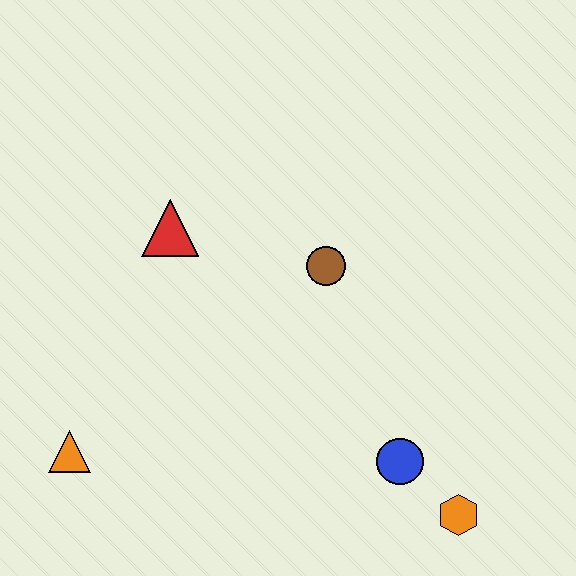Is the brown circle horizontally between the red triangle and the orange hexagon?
Yes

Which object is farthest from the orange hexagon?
The red triangle is farthest from the orange hexagon.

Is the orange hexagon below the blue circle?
Yes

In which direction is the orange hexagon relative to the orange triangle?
The orange hexagon is to the right of the orange triangle.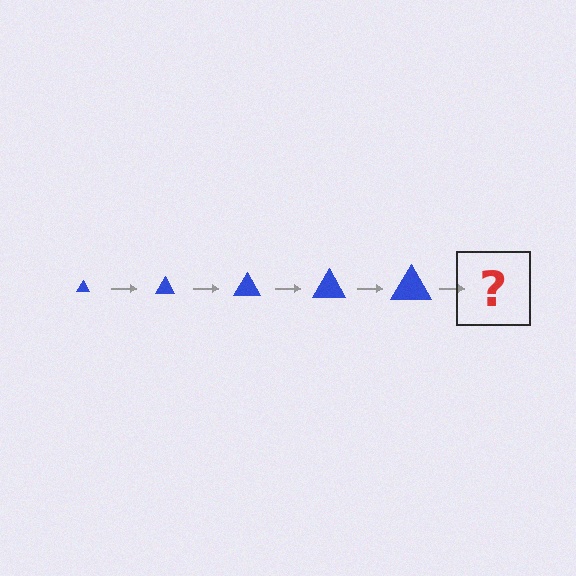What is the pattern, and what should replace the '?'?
The pattern is that the triangle gets progressively larger each step. The '?' should be a blue triangle, larger than the previous one.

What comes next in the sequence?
The next element should be a blue triangle, larger than the previous one.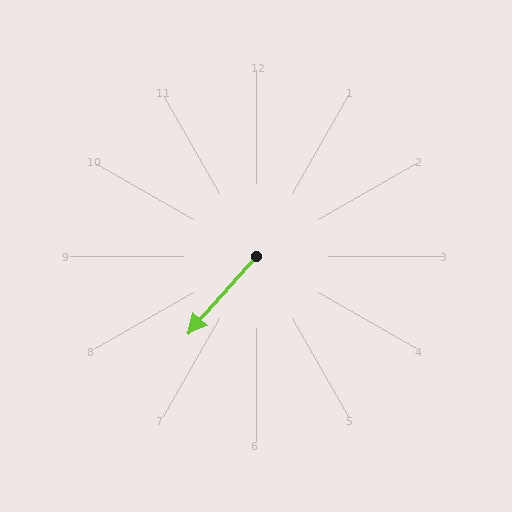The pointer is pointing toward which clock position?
Roughly 7 o'clock.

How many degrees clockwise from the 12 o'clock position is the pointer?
Approximately 221 degrees.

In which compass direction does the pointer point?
Southwest.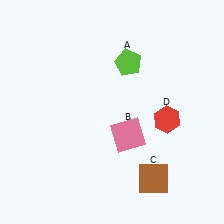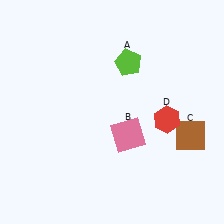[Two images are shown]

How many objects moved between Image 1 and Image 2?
1 object moved between the two images.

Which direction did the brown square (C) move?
The brown square (C) moved up.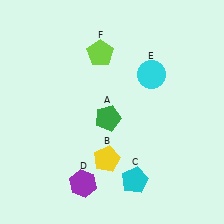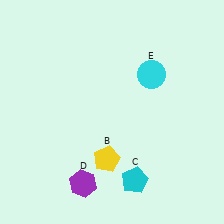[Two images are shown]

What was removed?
The lime pentagon (F), the green pentagon (A) were removed in Image 2.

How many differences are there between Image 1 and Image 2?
There are 2 differences between the two images.